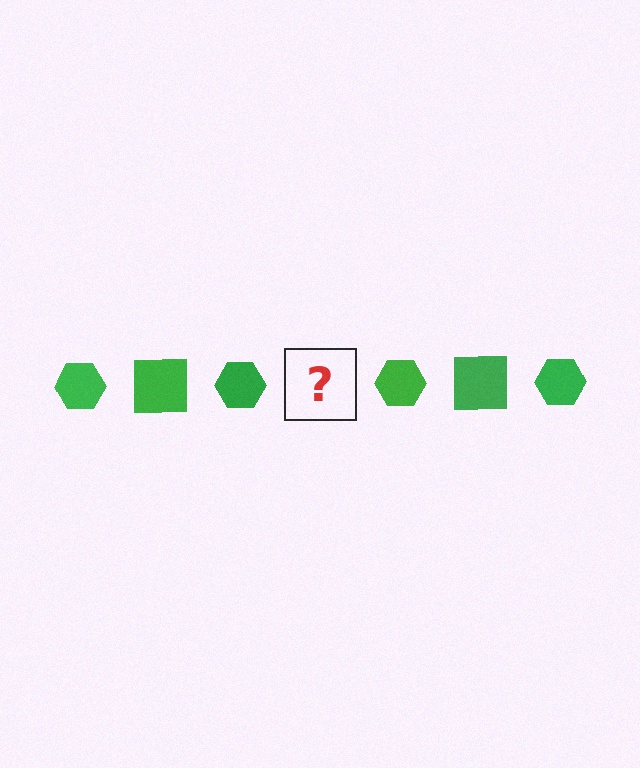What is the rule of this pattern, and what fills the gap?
The rule is that the pattern cycles through hexagon, square shapes in green. The gap should be filled with a green square.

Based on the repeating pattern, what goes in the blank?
The blank should be a green square.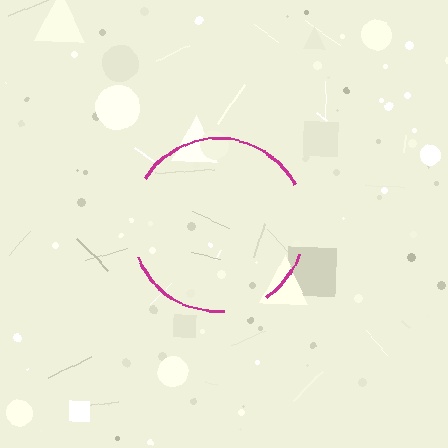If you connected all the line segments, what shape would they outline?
They would outline a circle.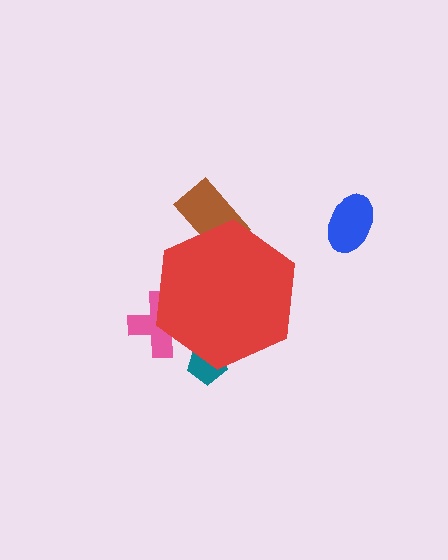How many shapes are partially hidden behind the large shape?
3 shapes are partially hidden.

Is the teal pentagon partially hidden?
Yes, the teal pentagon is partially hidden behind the red hexagon.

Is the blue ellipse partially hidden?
No, the blue ellipse is fully visible.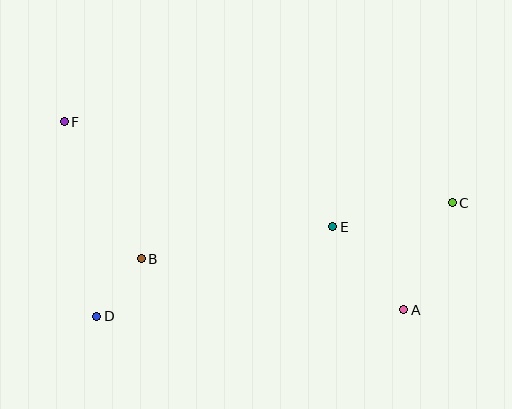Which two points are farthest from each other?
Points C and F are farthest from each other.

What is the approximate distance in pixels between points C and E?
The distance between C and E is approximately 122 pixels.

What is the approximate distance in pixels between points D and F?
The distance between D and F is approximately 197 pixels.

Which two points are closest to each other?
Points B and D are closest to each other.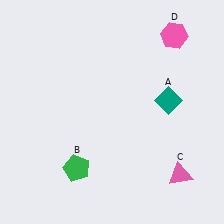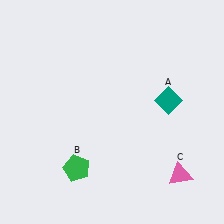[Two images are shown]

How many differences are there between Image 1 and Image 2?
There is 1 difference between the two images.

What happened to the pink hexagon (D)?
The pink hexagon (D) was removed in Image 2. It was in the top-right area of Image 1.